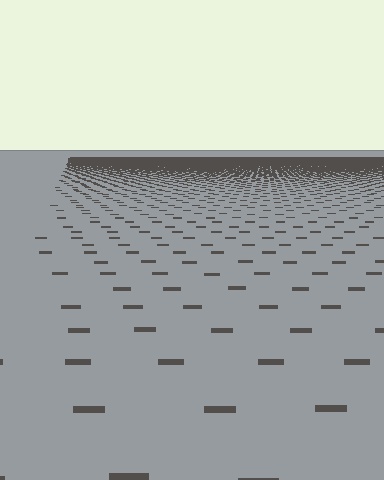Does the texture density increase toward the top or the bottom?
Density increases toward the top.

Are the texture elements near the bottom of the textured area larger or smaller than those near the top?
Larger. Near the bottom, elements are closer to the viewer and appear at a bigger on-screen size.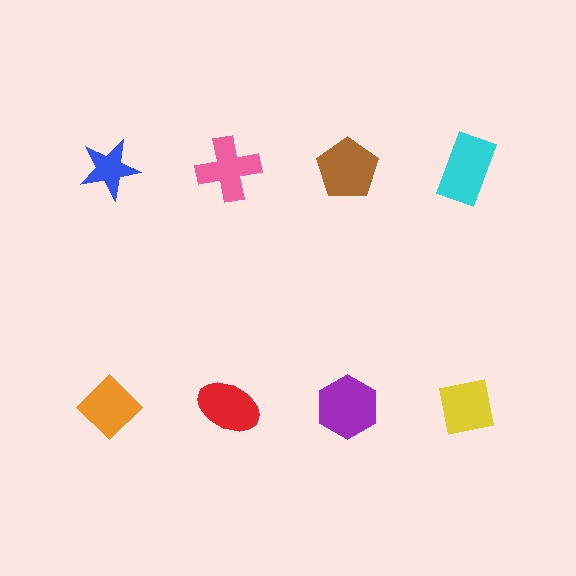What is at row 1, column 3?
A brown pentagon.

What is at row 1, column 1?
A blue star.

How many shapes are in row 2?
4 shapes.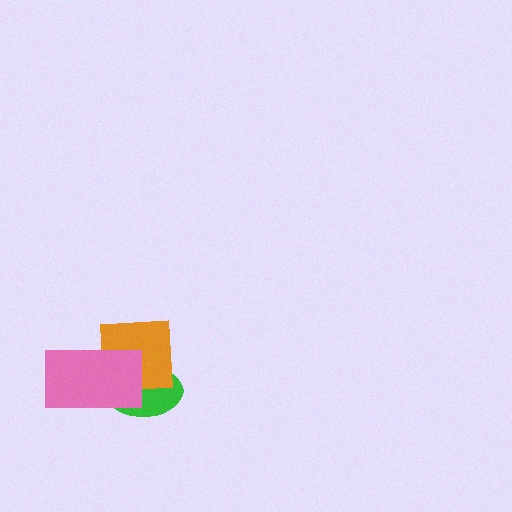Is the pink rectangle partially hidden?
No, no other shape covers it.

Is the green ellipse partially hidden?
Yes, it is partially covered by another shape.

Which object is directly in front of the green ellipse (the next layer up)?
The orange square is directly in front of the green ellipse.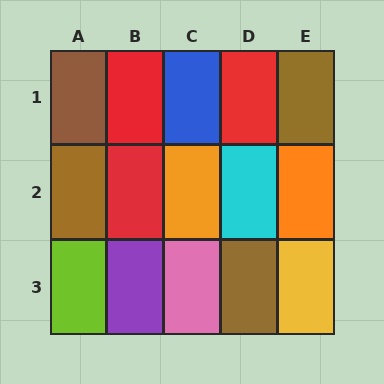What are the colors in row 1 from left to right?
Brown, red, blue, red, brown.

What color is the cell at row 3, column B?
Purple.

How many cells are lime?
1 cell is lime.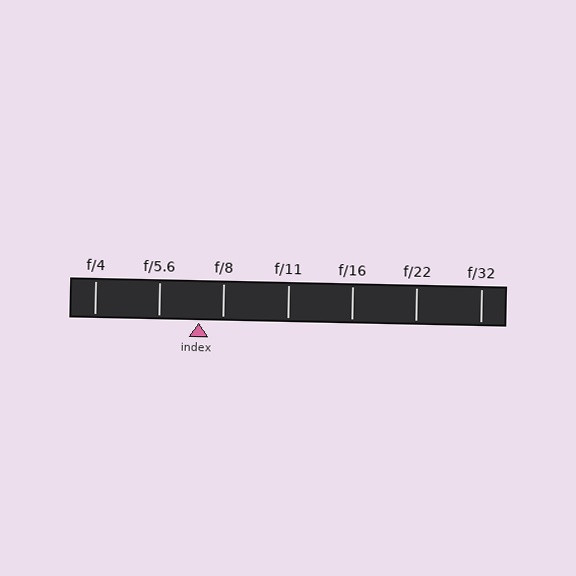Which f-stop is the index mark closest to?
The index mark is closest to f/8.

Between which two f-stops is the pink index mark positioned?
The index mark is between f/5.6 and f/8.